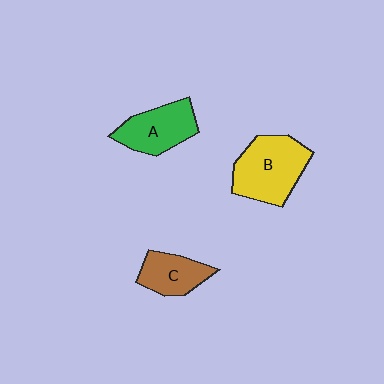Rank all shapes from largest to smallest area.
From largest to smallest: B (yellow), A (green), C (brown).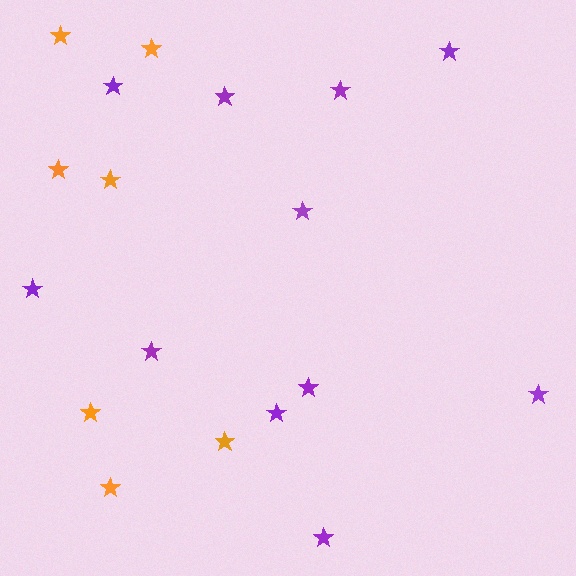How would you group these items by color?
There are 2 groups: one group of purple stars (11) and one group of orange stars (7).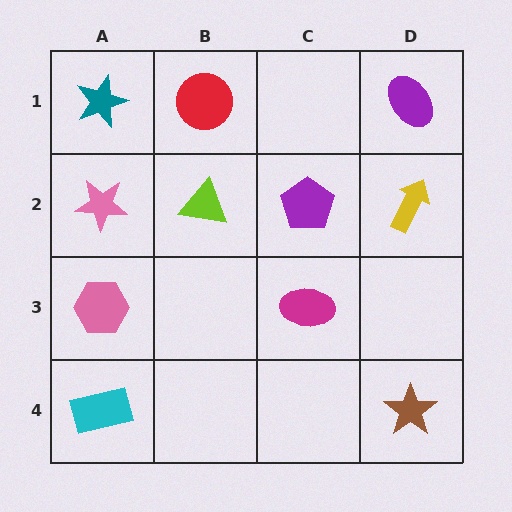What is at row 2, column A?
A pink star.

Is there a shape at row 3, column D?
No, that cell is empty.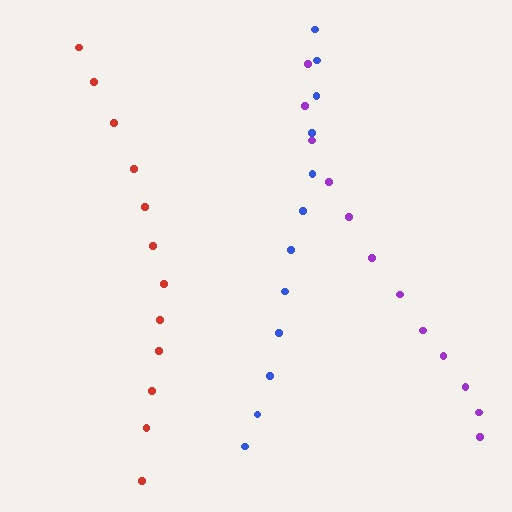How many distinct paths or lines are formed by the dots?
There are 3 distinct paths.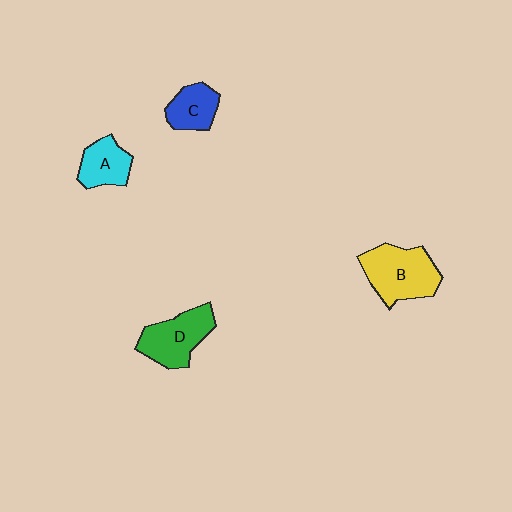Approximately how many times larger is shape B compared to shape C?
Approximately 1.8 times.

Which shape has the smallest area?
Shape C (blue).